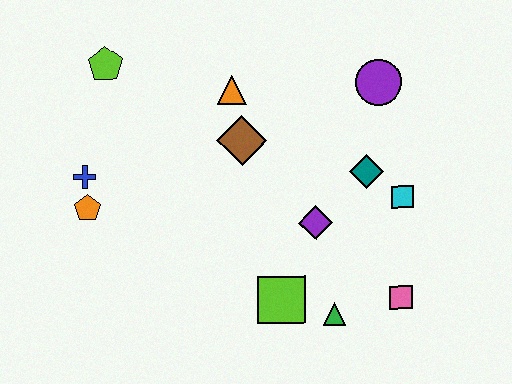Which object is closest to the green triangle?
The lime square is closest to the green triangle.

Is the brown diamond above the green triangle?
Yes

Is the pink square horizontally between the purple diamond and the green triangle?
No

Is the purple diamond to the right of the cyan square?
No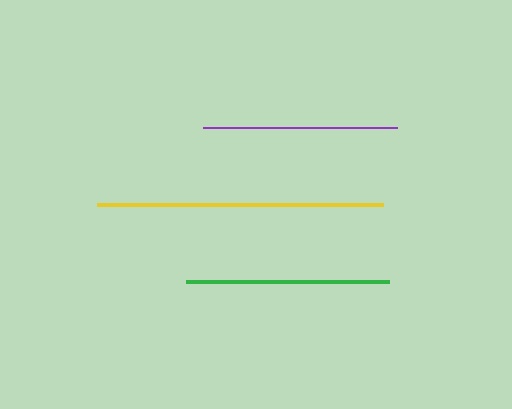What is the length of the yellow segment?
The yellow segment is approximately 286 pixels long.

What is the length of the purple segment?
The purple segment is approximately 195 pixels long.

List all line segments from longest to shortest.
From longest to shortest: yellow, green, purple.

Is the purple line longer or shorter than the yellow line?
The yellow line is longer than the purple line.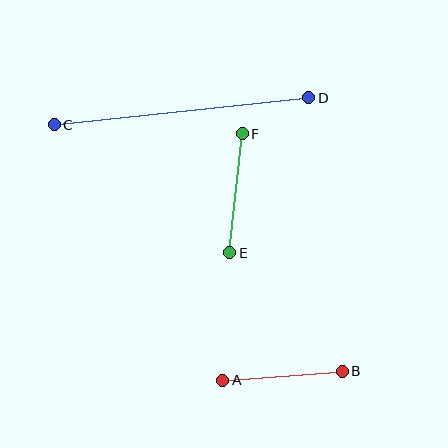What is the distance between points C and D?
The distance is approximately 256 pixels.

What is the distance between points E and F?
The distance is approximately 120 pixels.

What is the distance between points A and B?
The distance is approximately 120 pixels.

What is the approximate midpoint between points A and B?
The midpoint is at approximately (282, 376) pixels.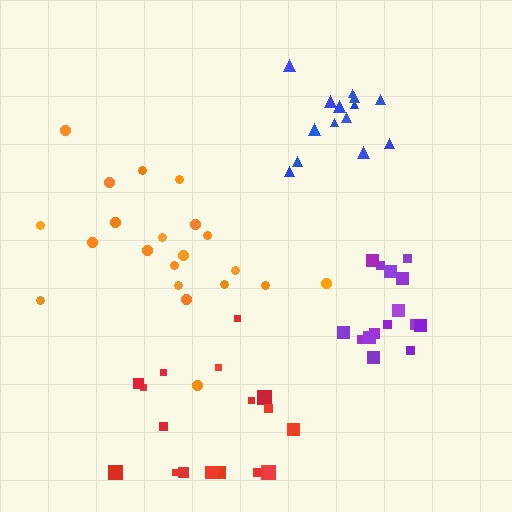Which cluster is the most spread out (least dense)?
Red.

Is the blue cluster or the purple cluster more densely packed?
Purple.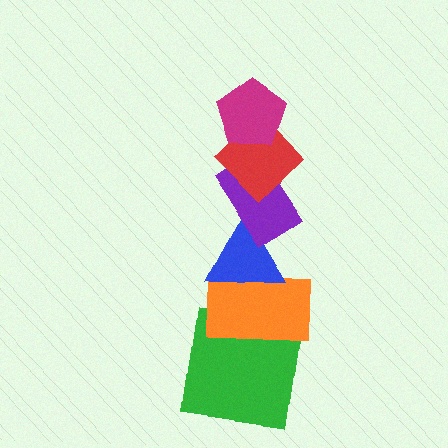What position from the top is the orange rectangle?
The orange rectangle is 5th from the top.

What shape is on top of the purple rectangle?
The red diamond is on top of the purple rectangle.